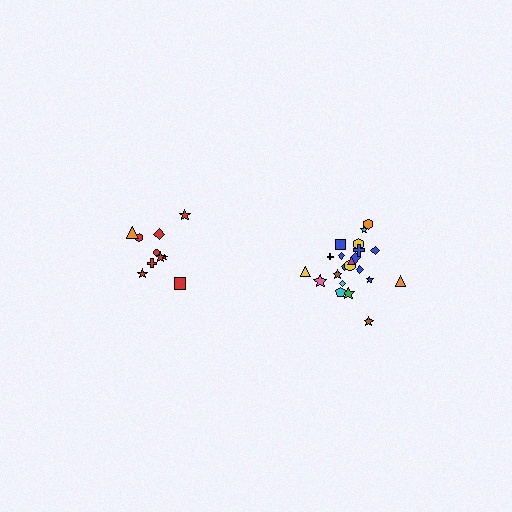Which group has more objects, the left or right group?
The right group.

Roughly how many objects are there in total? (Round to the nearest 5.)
Roughly 30 objects in total.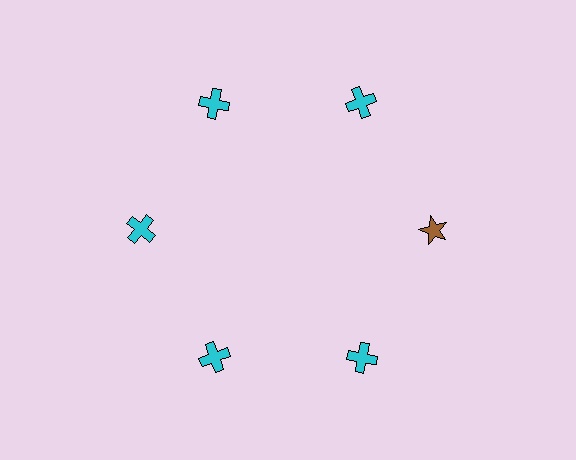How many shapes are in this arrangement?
There are 6 shapes arranged in a ring pattern.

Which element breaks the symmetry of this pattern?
The brown star at roughly the 3 o'clock position breaks the symmetry. All other shapes are cyan crosses.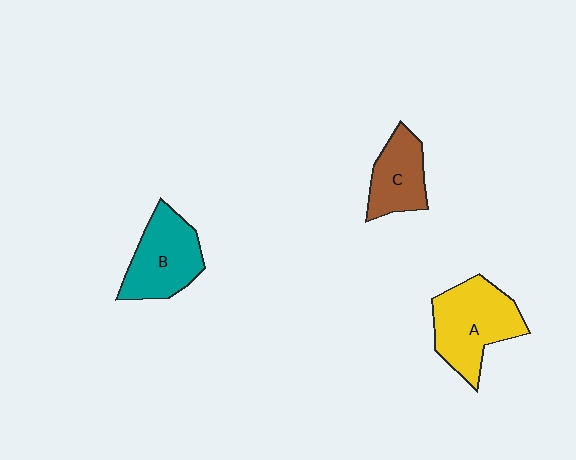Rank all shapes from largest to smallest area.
From largest to smallest: A (yellow), B (teal), C (brown).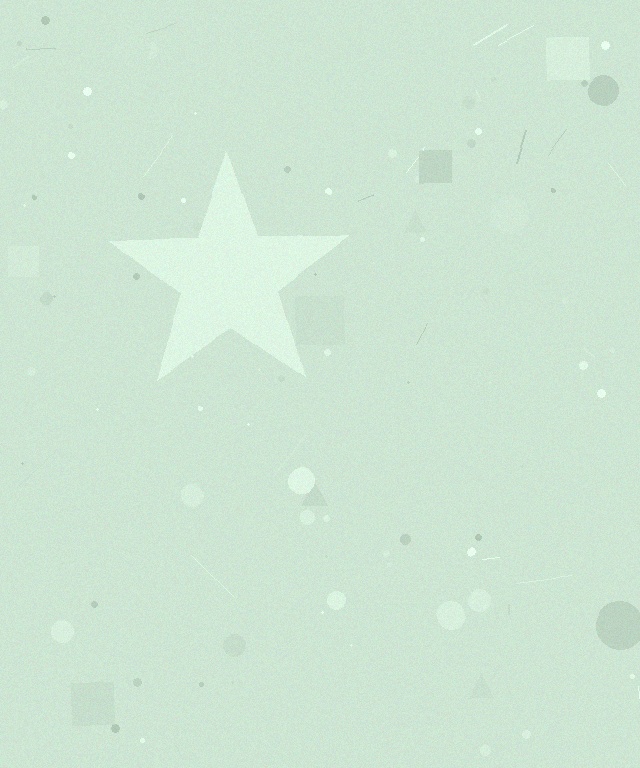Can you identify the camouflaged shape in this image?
The camouflaged shape is a star.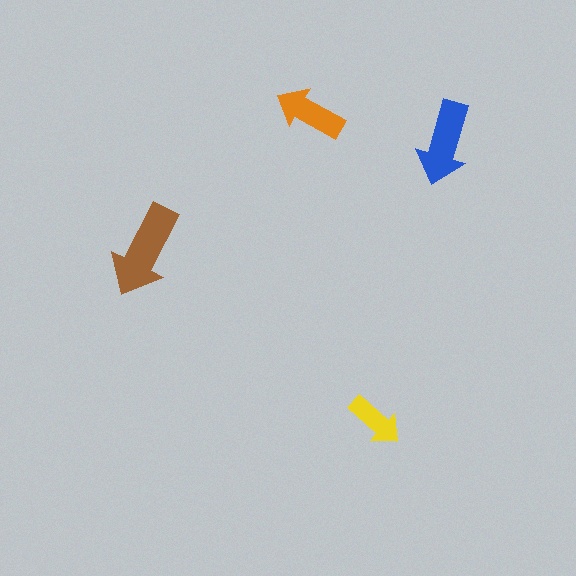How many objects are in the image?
There are 4 objects in the image.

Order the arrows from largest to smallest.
the brown one, the blue one, the orange one, the yellow one.